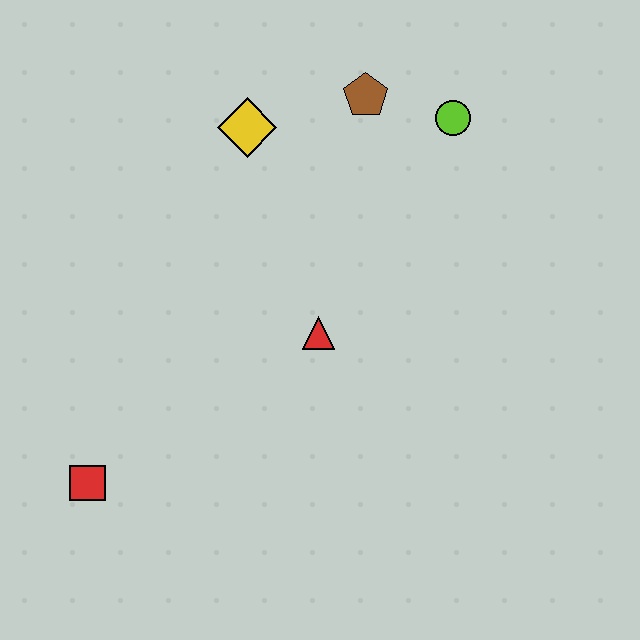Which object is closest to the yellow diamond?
The brown pentagon is closest to the yellow diamond.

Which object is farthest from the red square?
The lime circle is farthest from the red square.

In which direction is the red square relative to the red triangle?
The red square is to the left of the red triangle.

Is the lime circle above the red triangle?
Yes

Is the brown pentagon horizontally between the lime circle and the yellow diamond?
Yes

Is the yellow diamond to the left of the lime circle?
Yes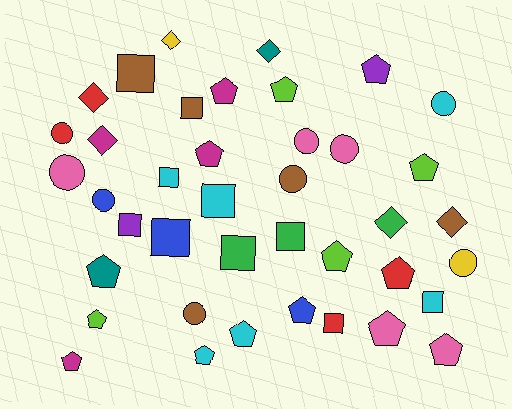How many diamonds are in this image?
There are 6 diamonds.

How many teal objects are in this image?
There are 2 teal objects.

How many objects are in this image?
There are 40 objects.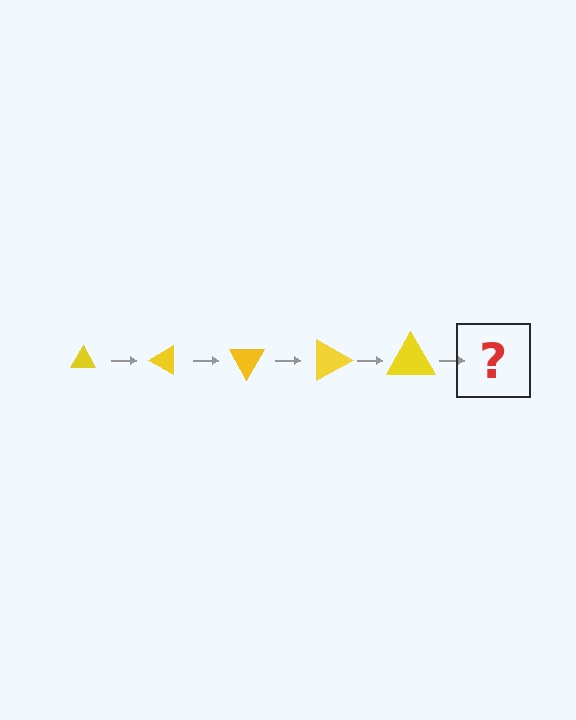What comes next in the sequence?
The next element should be a triangle, larger than the previous one and rotated 150 degrees from the start.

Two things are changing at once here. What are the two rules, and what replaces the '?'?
The two rules are that the triangle grows larger each step and it rotates 30 degrees each step. The '?' should be a triangle, larger than the previous one and rotated 150 degrees from the start.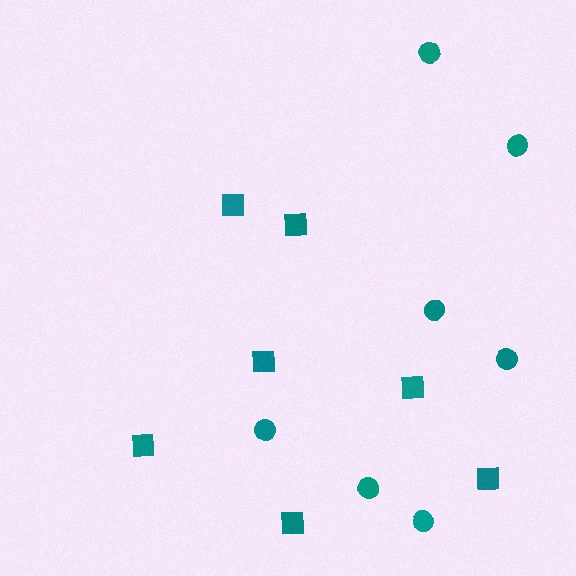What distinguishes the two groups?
There are 2 groups: one group of circles (7) and one group of squares (7).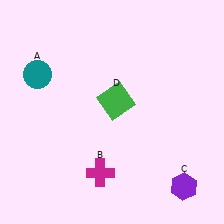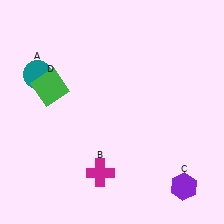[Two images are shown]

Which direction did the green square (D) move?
The green square (D) moved left.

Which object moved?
The green square (D) moved left.